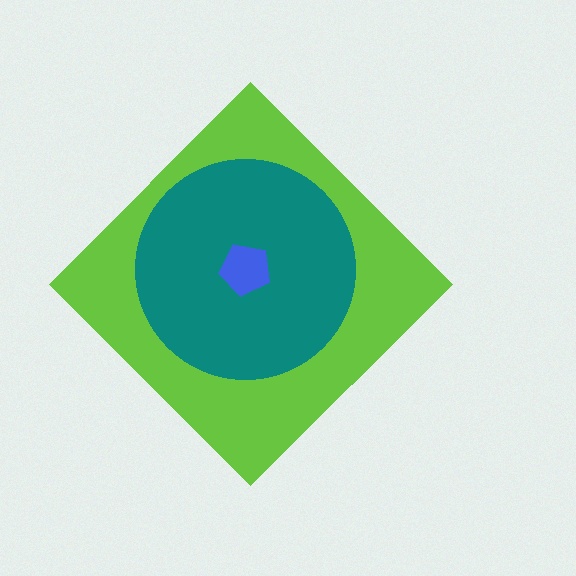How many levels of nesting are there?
3.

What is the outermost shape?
The lime diamond.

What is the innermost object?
The blue pentagon.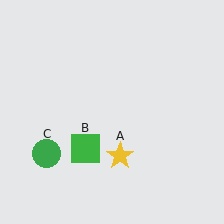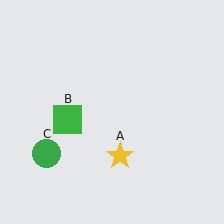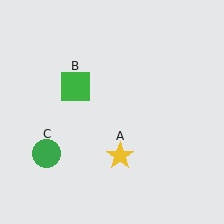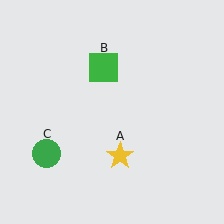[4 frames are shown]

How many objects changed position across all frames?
1 object changed position: green square (object B).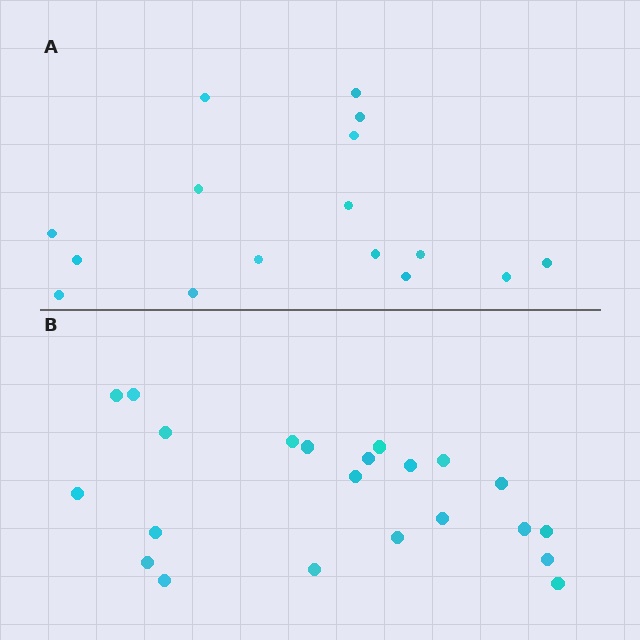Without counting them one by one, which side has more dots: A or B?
Region B (the bottom region) has more dots.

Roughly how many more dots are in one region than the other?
Region B has about 6 more dots than region A.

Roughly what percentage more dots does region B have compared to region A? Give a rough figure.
About 40% more.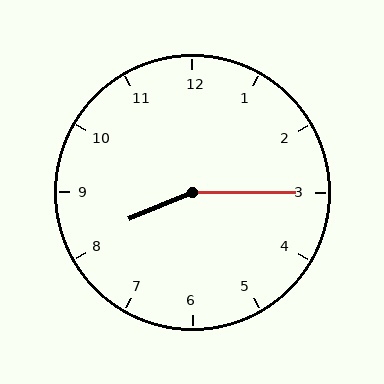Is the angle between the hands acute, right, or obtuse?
It is obtuse.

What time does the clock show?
8:15.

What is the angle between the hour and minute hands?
Approximately 158 degrees.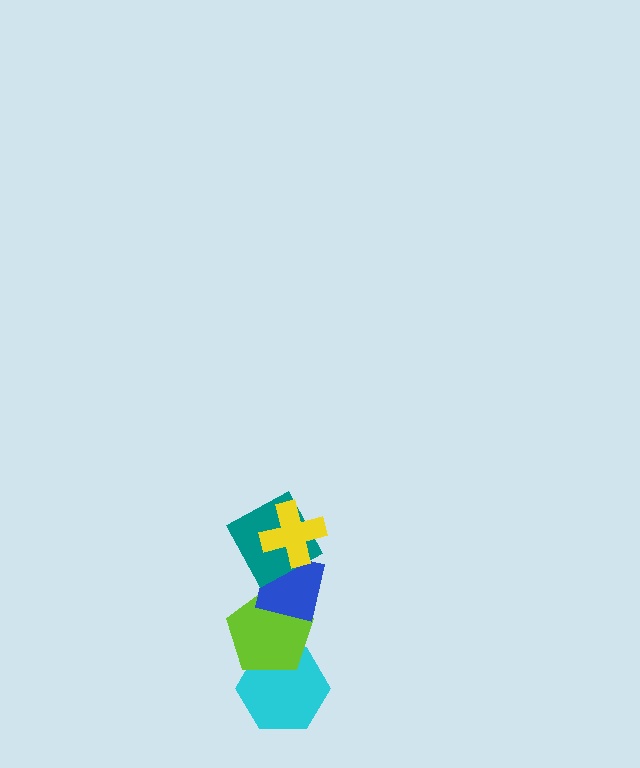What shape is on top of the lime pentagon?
The blue square is on top of the lime pentagon.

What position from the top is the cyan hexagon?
The cyan hexagon is 5th from the top.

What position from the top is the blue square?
The blue square is 3rd from the top.